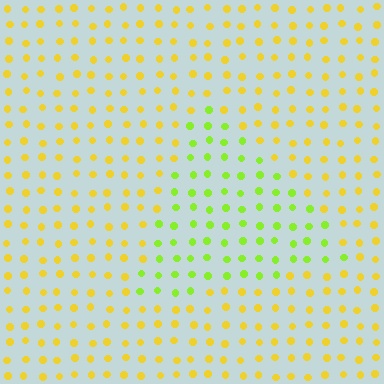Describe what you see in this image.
The image is filled with small yellow elements in a uniform arrangement. A triangle-shaped region is visible where the elements are tinted to a slightly different hue, forming a subtle color boundary.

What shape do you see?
I see a triangle.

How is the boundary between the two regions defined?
The boundary is defined purely by a slight shift in hue (about 41 degrees). Spacing, size, and orientation are identical on both sides.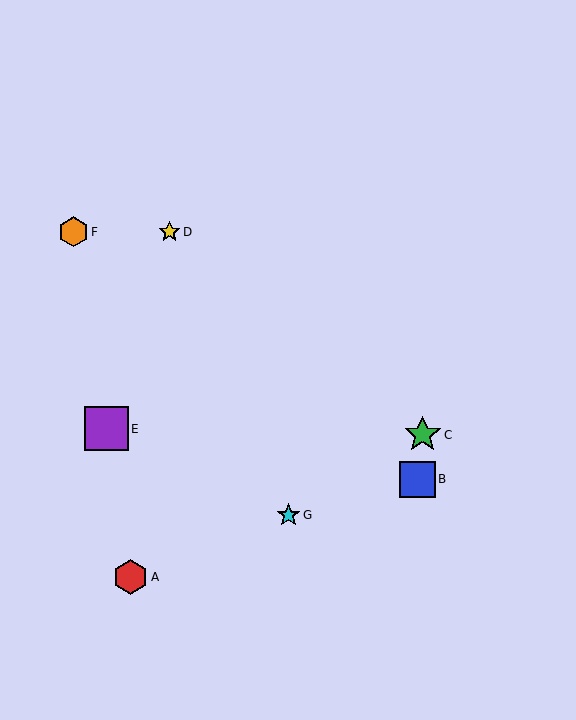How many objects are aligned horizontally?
2 objects (D, F) are aligned horizontally.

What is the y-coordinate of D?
Object D is at y≈232.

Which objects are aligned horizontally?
Objects D, F are aligned horizontally.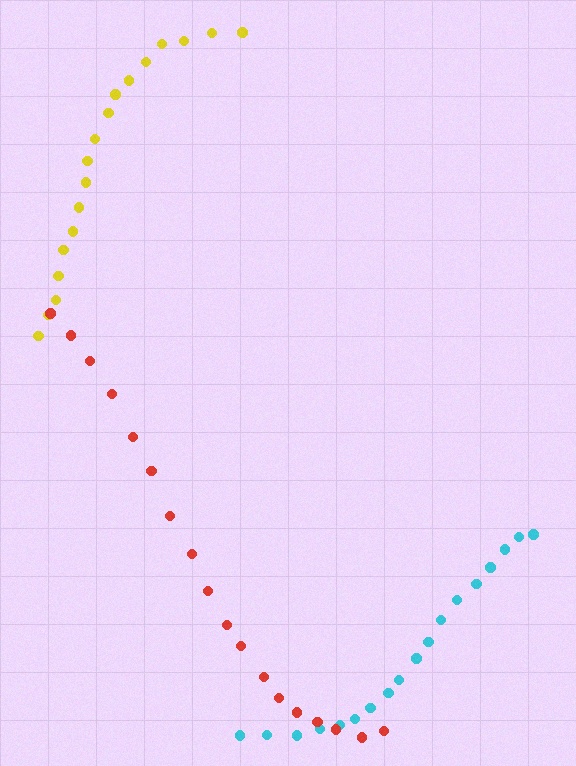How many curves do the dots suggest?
There are 3 distinct paths.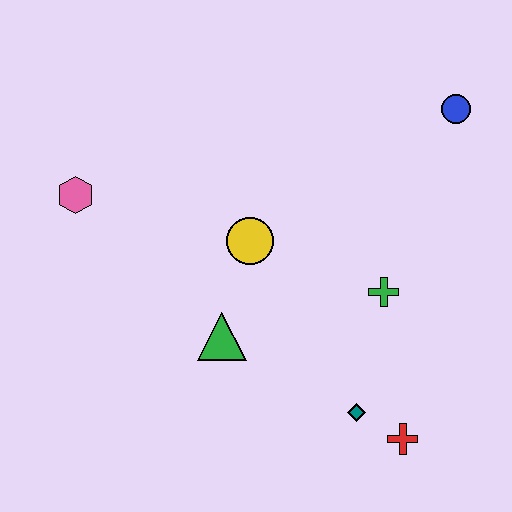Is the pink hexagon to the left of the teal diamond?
Yes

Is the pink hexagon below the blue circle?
Yes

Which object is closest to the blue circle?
The green cross is closest to the blue circle.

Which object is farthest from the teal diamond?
The pink hexagon is farthest from the teal diamond.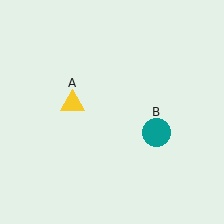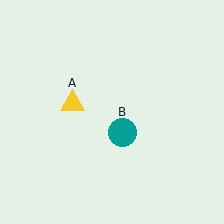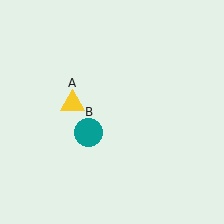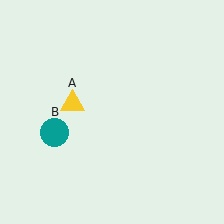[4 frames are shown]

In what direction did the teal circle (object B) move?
The teal circle (object B) moved left.